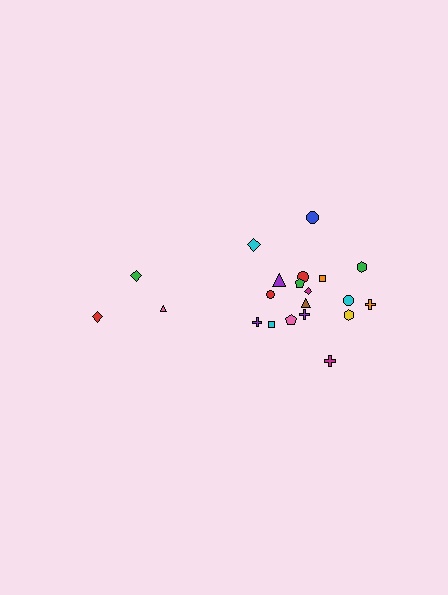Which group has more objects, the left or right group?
The right group.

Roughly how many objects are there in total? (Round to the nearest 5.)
Roughly 20 objects in total.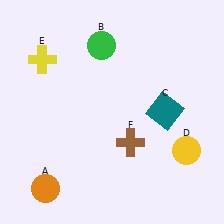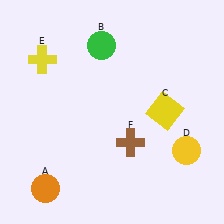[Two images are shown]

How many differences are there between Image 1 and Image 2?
There is 1 difference between the two images.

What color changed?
The square (C) changed from teal in Image 1 to yellow in Image 2.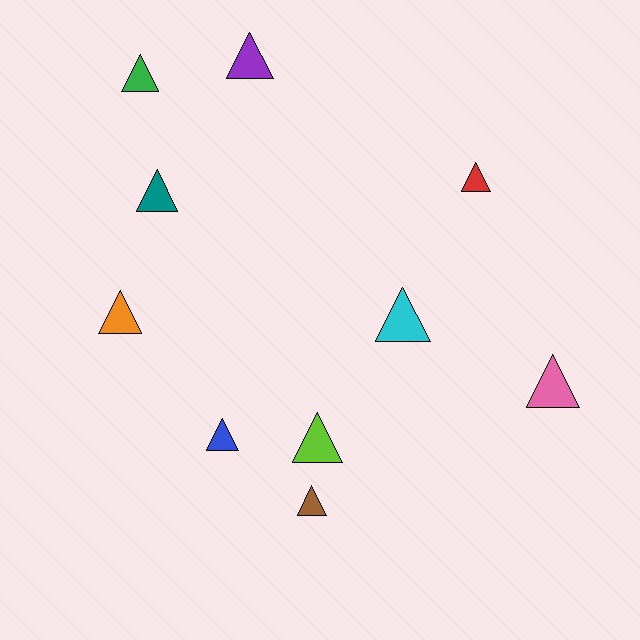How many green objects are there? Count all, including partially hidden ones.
There is 1 green object.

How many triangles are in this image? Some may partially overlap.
There are 10 triangles.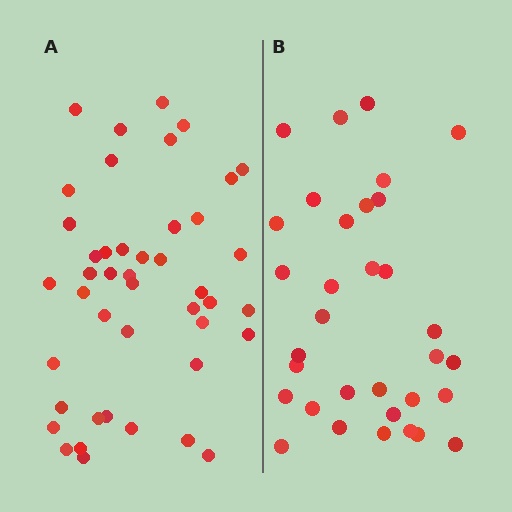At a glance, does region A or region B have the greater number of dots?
Region A (the left region) has more dots.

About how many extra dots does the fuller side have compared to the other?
Region A has roughly 12 or so more dots than region B.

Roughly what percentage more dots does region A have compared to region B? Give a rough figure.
About 35% more.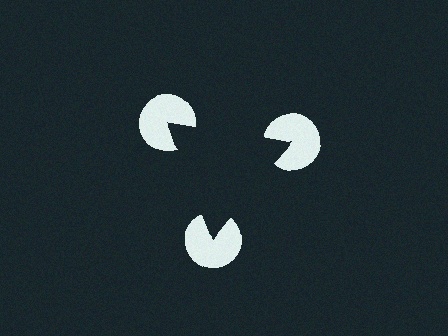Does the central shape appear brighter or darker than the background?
It typically appears slightly darker than the background, even though no actual brightness change is drawn.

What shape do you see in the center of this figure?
An illusory triangle — its edges are inferred from the aligned wedge cuts in the pac-man discs, not physically drawn.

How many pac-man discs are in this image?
There are 3 — one at each vertex of the illusory triangle.